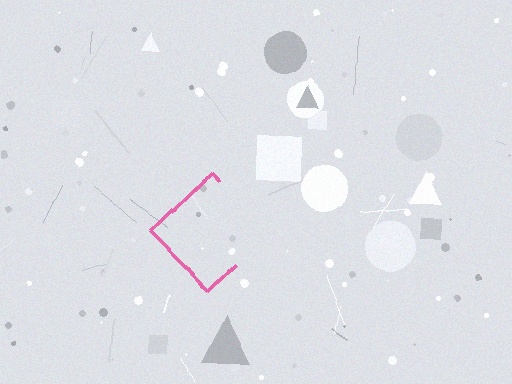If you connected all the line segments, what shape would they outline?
They would outline a diamond.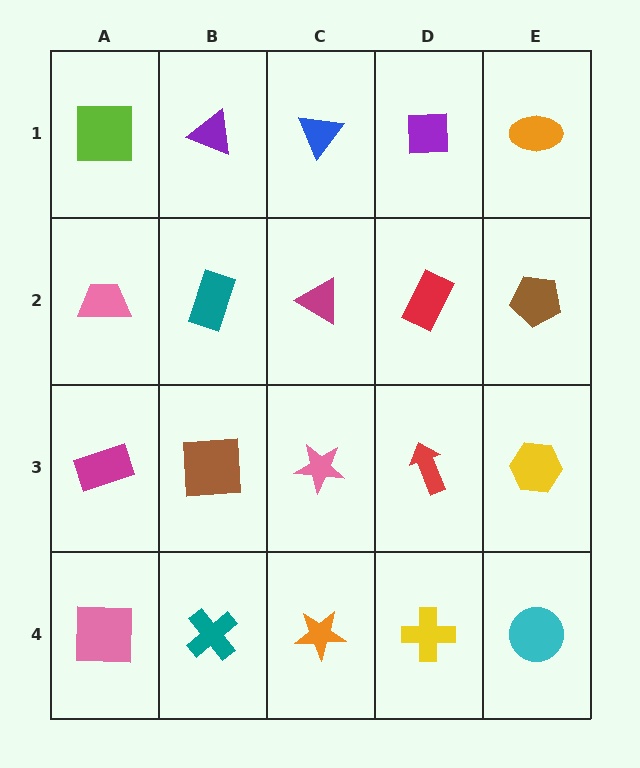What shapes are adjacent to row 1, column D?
A red rectangle (row 2, column D), a blue triangle (row 1, column C), an orange ellipse (row 1, column E).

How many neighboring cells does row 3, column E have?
3.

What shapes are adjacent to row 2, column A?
A lime square (row 1, column A), a magenta rectangle (row 3, column A), a teal rectangle (row 2, column B).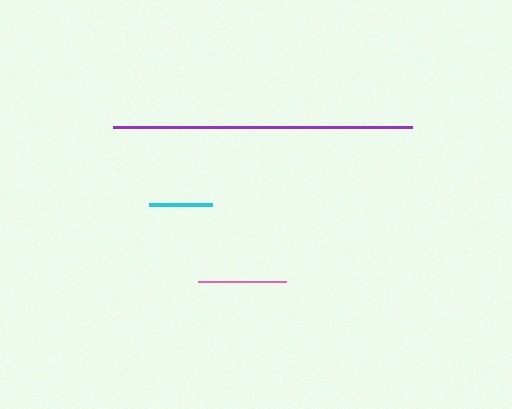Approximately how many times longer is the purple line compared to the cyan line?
The purple line is approximately 4.8 times the length of the cyan line.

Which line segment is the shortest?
The cyan line is the shortest at approximately 63 pixels.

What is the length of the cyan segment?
The cyan segment is approximately 63 pixels long.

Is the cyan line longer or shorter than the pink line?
The pink line is longer than the cyan line.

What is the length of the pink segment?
The pink segment is approximately 88 pixels long.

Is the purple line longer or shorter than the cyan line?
The purple line is longer than the cyan line.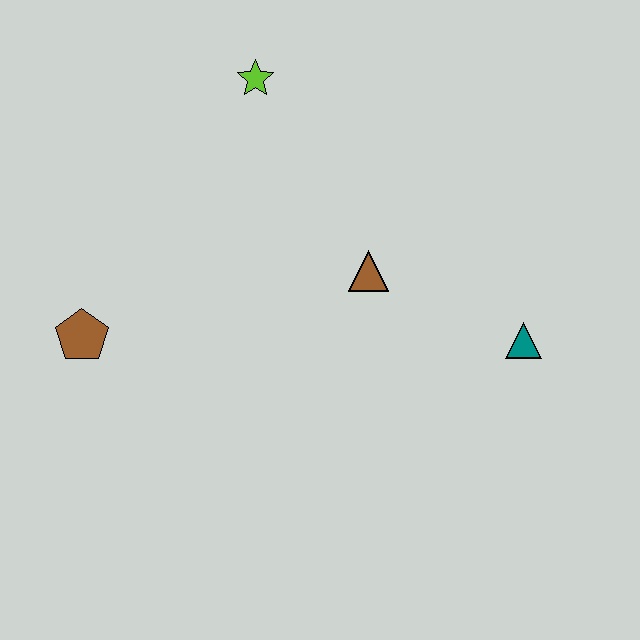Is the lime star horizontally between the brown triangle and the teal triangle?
No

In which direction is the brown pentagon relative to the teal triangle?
The brown pentagon is to the left of the teal triangle.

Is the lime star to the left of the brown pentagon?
No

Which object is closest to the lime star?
The brown triangle is closest to the lime star.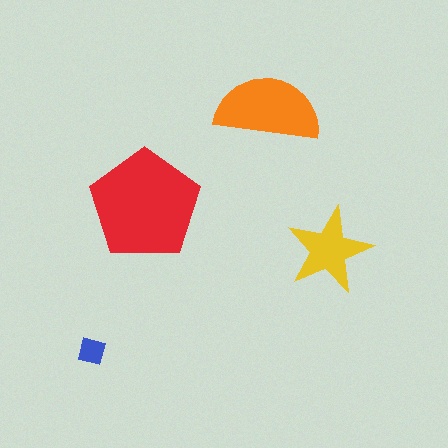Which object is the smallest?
The blue square.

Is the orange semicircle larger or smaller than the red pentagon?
Smaller.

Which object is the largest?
The red pentagon.